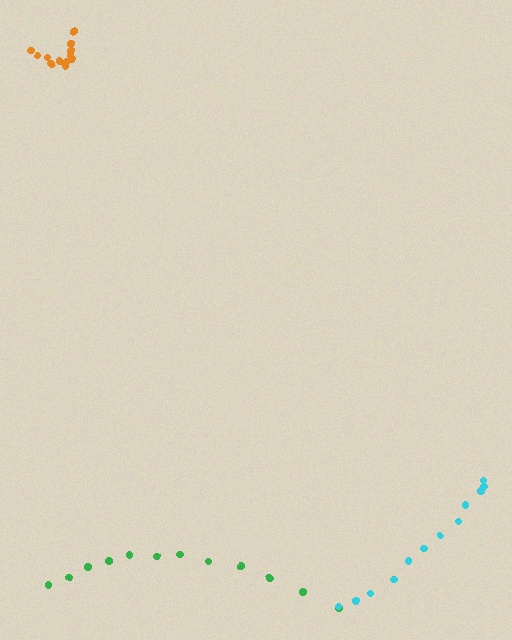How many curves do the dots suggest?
There are 3 distinct paths.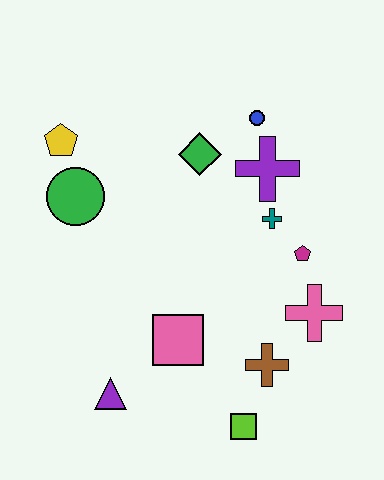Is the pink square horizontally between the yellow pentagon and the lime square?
Yes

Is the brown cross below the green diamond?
Yes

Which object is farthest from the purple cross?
The purple triangle is farthest from the purple cross.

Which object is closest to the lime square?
The brown cross is closest to the lime square.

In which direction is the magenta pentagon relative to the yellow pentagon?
The magenta pentagon is to the right of the yellow pentagon.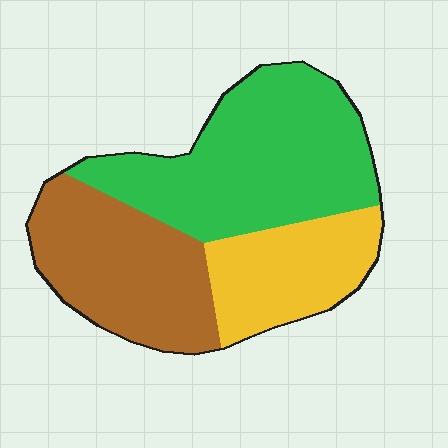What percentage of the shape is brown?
Brown takes up between a quarter and a half of the shape.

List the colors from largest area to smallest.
From largest to smallest: green, brown, yellow.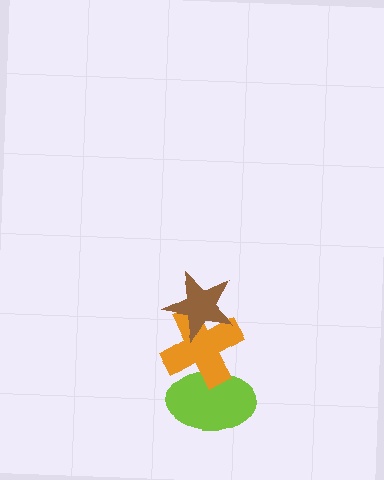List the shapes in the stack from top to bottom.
From top to bottom: the brown star, the orange cross, the lime ellipse.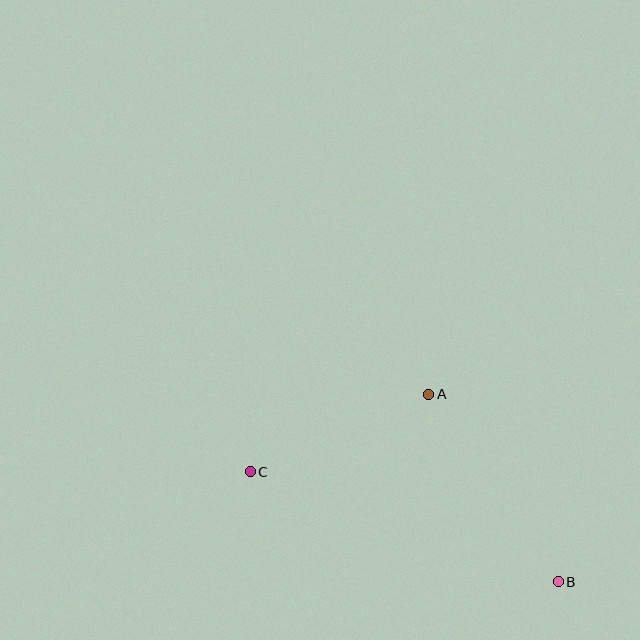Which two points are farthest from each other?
Points B and C are farthest from each other.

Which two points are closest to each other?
Points A and C are closest to each other.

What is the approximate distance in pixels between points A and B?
The distance between A and B is approximately 228 pixels.